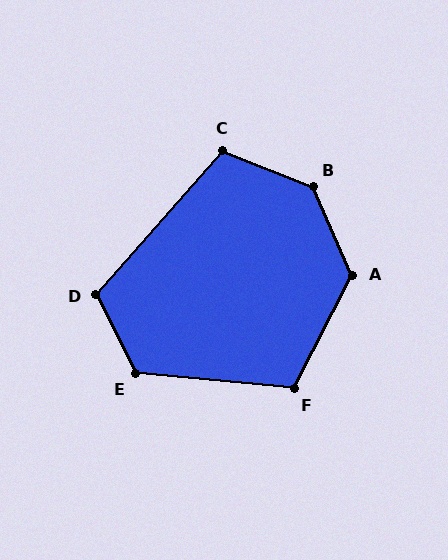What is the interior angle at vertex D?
Approximately 112 degrees (obtuse).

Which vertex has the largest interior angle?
B, at approximately 136 degrees.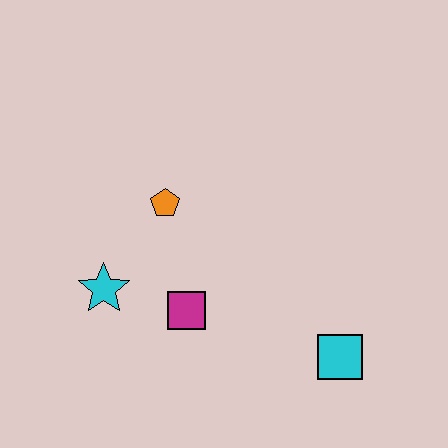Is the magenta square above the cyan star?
No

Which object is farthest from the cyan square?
The cyan star is farthest from the cyan square.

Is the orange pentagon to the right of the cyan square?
No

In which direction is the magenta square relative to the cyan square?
The magenta square is to the left of the cyan square.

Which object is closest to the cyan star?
The magenta square is closest to the cyan star.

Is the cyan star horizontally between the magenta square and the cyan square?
No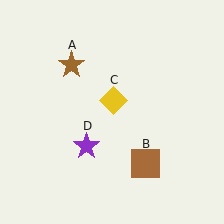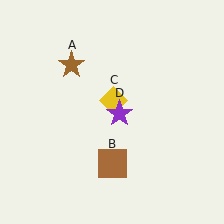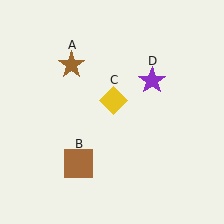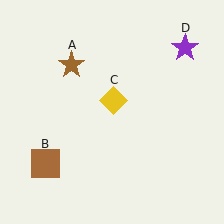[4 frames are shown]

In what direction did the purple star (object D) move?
The purple star (object D) moved up and to the right.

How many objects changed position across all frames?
2 objects changed position: brown square (object B), purple star (object D).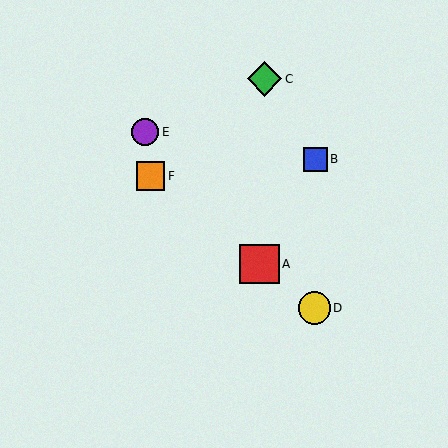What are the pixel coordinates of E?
Object E is at (145, 132).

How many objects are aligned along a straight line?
3 objects (A, D, F) are aligned along a straight line.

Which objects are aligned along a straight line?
Objects A, D, F are aligned along a straight line.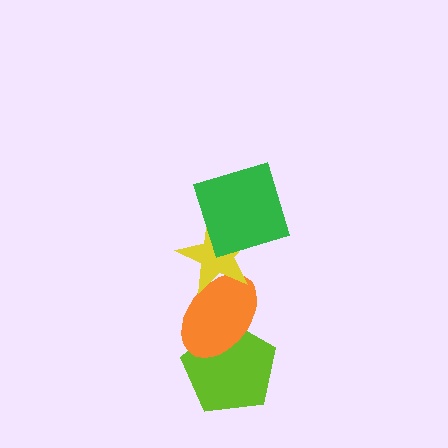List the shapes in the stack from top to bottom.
From top to bottom: the green square, the yellow star, the orange ellipse, the lime pentagon.